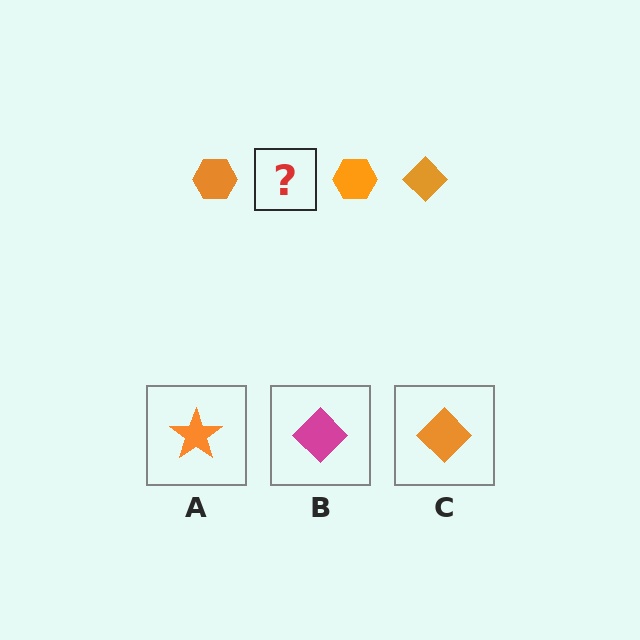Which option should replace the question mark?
Option C.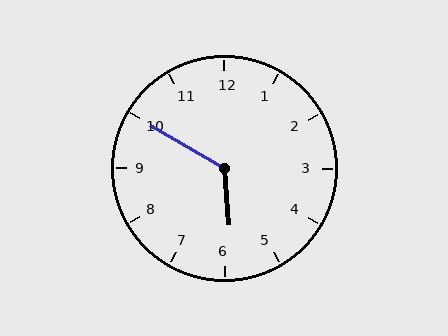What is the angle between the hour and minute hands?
Approximately 125 degrees.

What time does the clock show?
5:50.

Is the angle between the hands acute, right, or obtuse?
It is obtuse.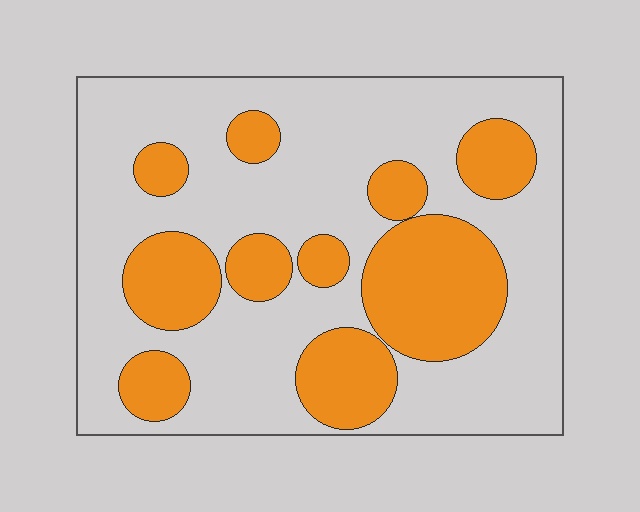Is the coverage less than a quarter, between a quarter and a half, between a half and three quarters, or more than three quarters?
Between a quarter and a half.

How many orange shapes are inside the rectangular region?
10.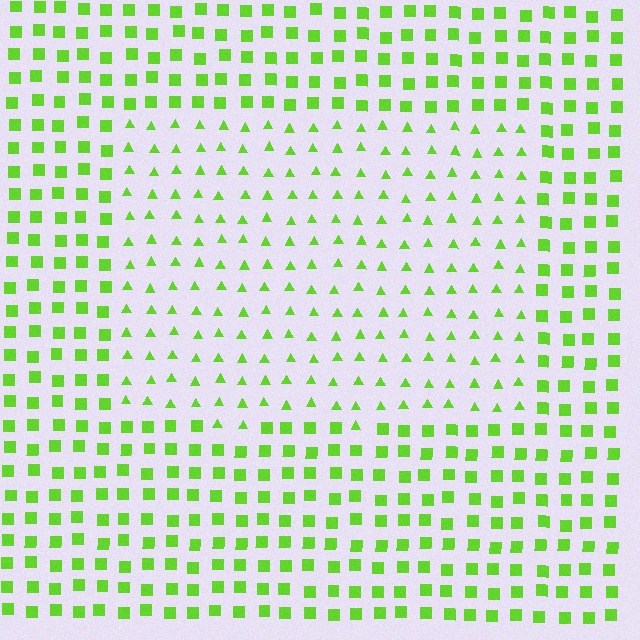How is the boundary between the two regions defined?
The boundary is defined by a change in element shape: triangles inside vs. squares outside. All elements share the same color and spacing.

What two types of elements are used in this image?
The image uses triangles inside the rectangle region and squares outside it.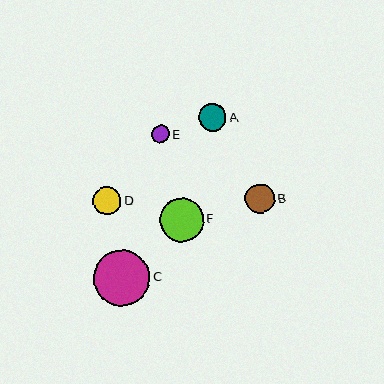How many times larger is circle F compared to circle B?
Circle F is approximately 1.5 times the size of circle B.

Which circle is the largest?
Circle C is the largest with a size of approximately 56 pixels.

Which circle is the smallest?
Circle E is the smallest with a size of approximately 18 pixels.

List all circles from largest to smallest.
From largest to smallest: C, F, B, D, A, E.